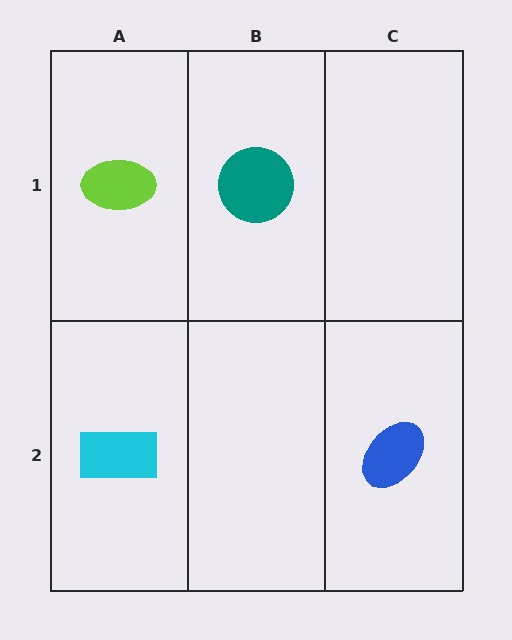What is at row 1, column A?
A lime ellipse.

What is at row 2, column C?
A blue ellipse.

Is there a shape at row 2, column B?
No, that cell is empty.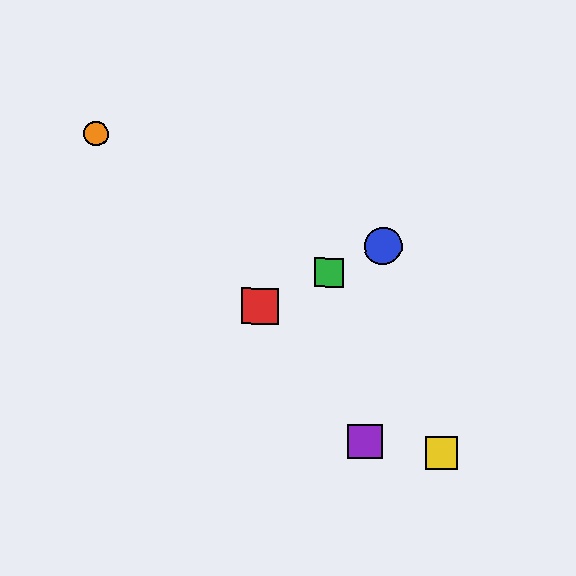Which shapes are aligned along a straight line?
The red square, the blue circle, the green square are aligned along a straight line.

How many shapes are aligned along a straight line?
3 shapes (the red square, the blue circle, the green square) are aligned along a straight line.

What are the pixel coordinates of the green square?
The green square is at (329, 272).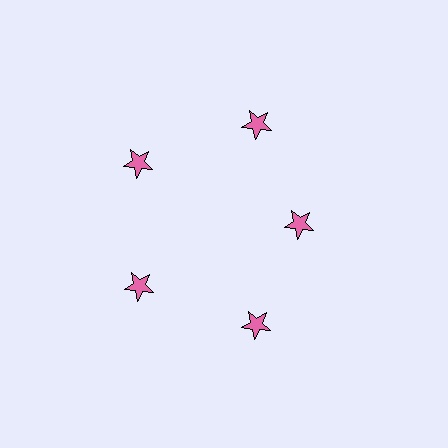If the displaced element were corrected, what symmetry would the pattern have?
It would have 5-fold rotational symmetry — the pattern would map onto itself every 72 degrees.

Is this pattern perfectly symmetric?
No. The 5 pink stars are arranged in a ring, but one element near the 3 o'clock position is pulled inward toward the center, breaking the 5-fold rotational symmetry.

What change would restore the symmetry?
The symmetry would be restored by moving it outward, back onto the ring so that all 5 stars sit at equal angles and equal distance from the center.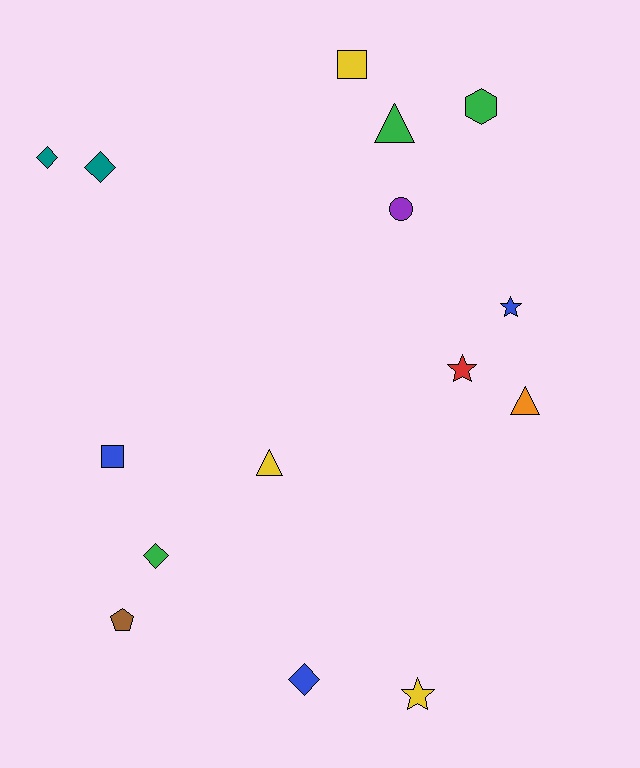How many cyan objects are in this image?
There are no cyan objects.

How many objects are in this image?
There are 15 objects.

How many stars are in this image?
There are 3 stars.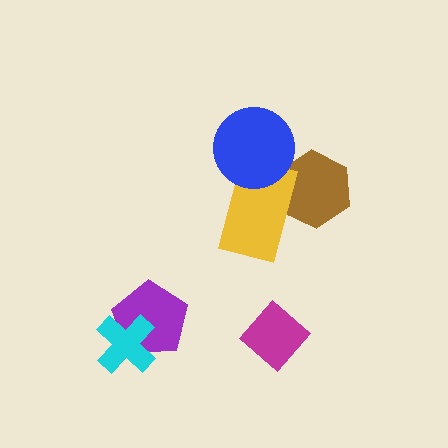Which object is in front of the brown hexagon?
The yellow rectangle is in front of the brown hexagon.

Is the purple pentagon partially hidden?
Yes, it is partially covered by another shape.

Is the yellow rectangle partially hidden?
Yes, it is partially covered by another shape.